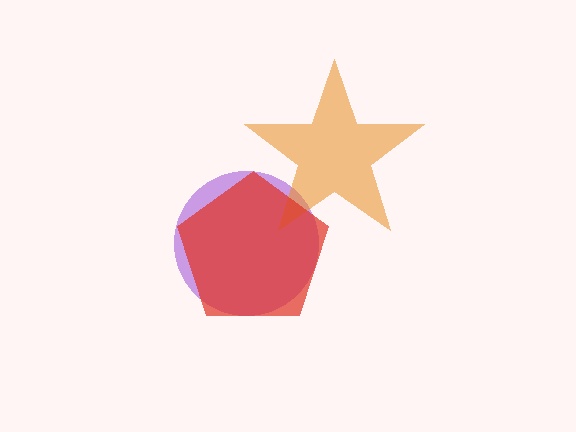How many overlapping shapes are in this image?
There are 3 overlapping shapes in the image.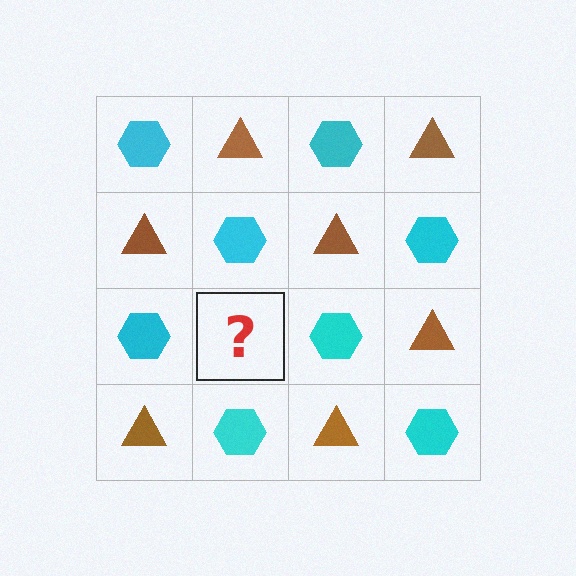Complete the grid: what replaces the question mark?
The question mark should be replaced with a brown triangle.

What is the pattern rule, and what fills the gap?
The rule is that it alternates cyan hexagon and brown triangle in a checkerboard pattern. The gap should be filled with a brown triangle.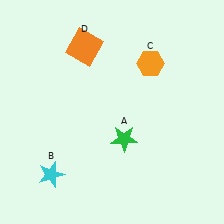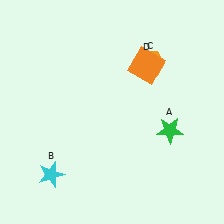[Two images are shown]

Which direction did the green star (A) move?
The green star (A) moved right.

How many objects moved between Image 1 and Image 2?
2 objects moved between the two images.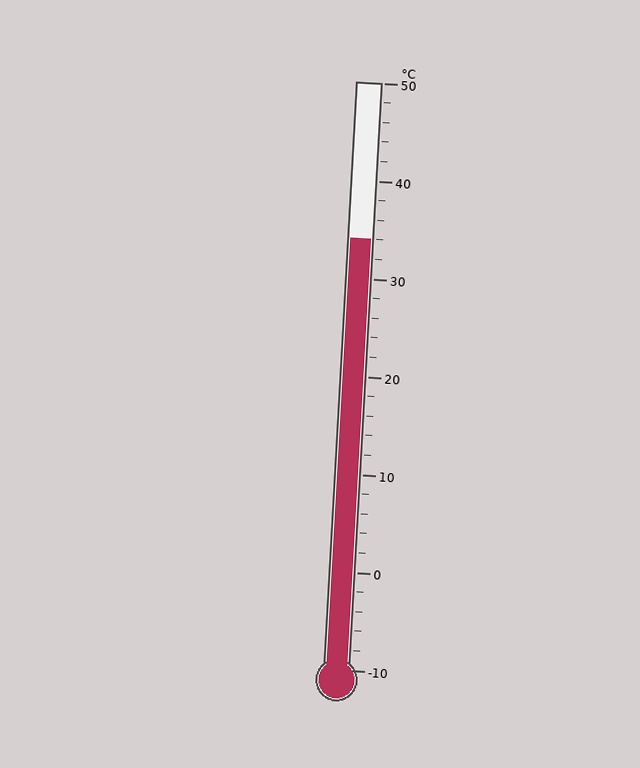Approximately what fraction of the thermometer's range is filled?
The thermometer is filled to approximately 75% of its range.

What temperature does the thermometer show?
The thermometer shows approximately 34°C.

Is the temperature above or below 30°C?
The temperature is above 30°C.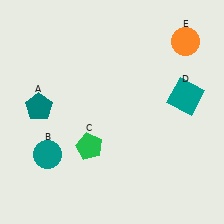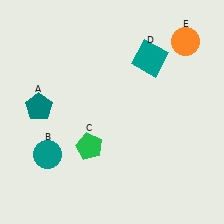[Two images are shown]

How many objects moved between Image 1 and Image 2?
1 object moved between the two images.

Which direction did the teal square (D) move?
The teal square (D) moved up.